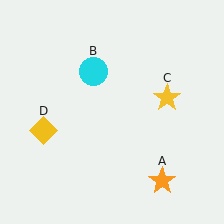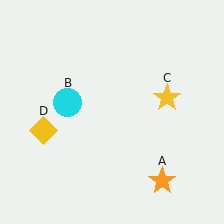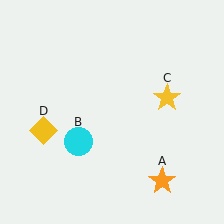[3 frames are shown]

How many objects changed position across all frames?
1 object changed position: cyan circle (object B).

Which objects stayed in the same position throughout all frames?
Orange star (object A) and yellow star (object C) and yellow diamond (object D) remained stationary.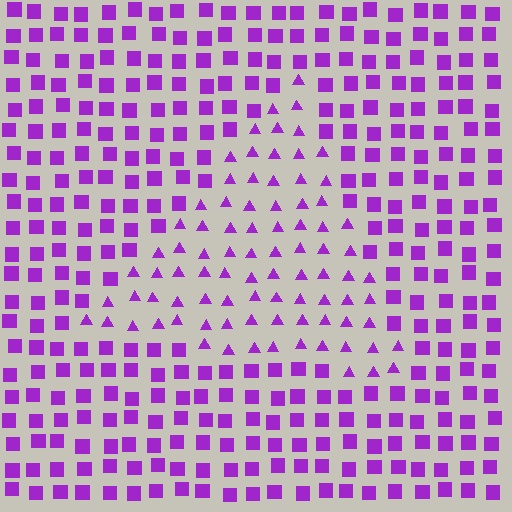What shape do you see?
I see a triangle.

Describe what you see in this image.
The image is filled with small purple elements arranged in a uniform grid. A triangle-shaped region contains triangles, while the surrounding area contains squares. The boundary is defined purely by the change in element shape.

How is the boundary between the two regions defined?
The boundary is defined by a change in element shape: triangles inside vs. squares outside. All elements share the same color and spacing.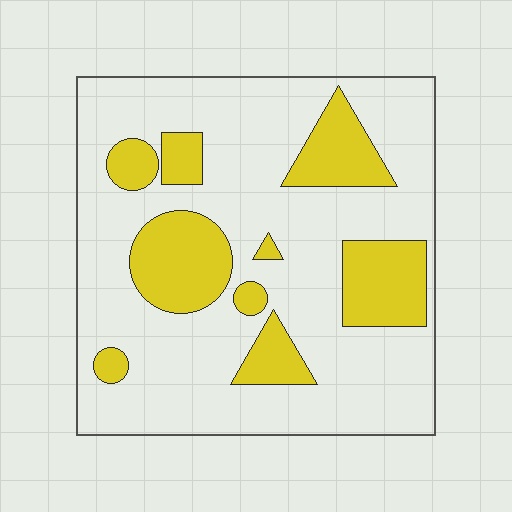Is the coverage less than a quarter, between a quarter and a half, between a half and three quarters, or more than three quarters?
Less than a quarter.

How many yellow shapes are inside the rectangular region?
9.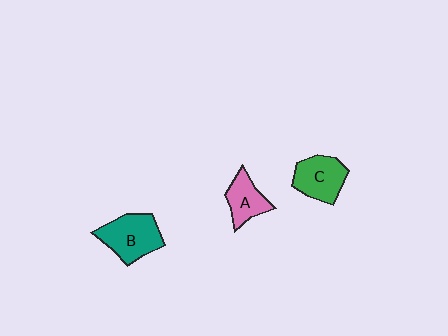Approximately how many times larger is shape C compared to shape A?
Approximately 1.3 times.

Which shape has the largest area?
Shape B (teal).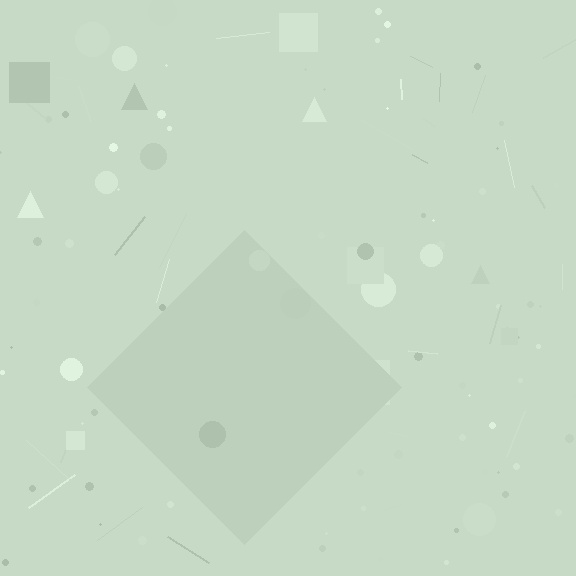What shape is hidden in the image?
A diamond is hidden in the image.